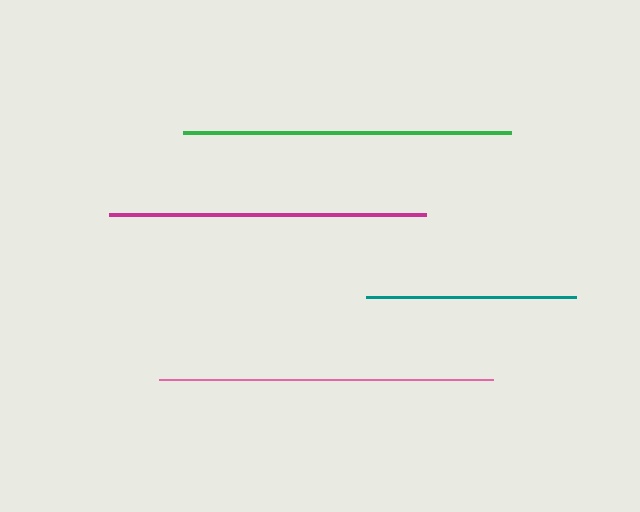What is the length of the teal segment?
The teal segment is approximately 210 pixels long.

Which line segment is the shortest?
The teal line is the shortest at approximately 210 pixels.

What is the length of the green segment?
The green segment is approximately 328 pixels long.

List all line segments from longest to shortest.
From longest to shortest: pink, green, magenta, teal.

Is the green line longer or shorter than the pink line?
The pink line is longer than the green line.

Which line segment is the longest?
The pink line is the longest at approximately 334 pixels.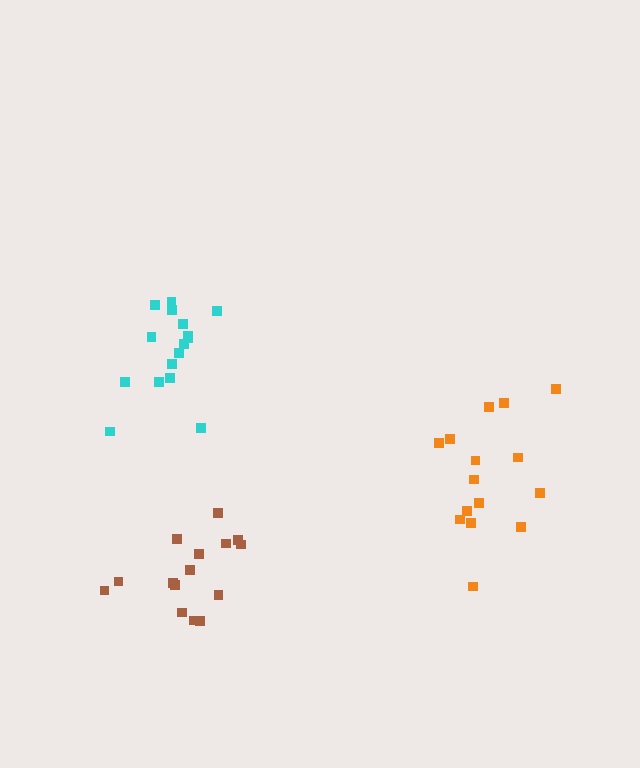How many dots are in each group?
Group 1: 15 dots, Group 2: 15 dots, Group 3: 16 dots (46 total).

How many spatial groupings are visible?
There are 3 spatial groupings.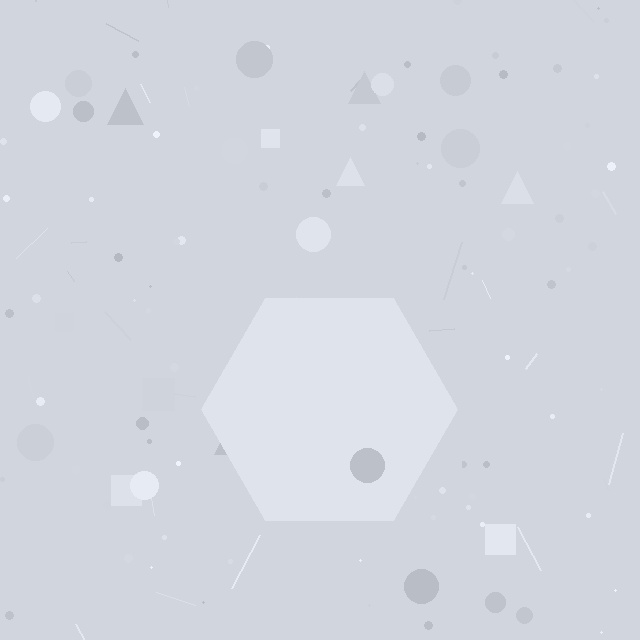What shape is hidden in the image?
A hexagon is hidden in the image.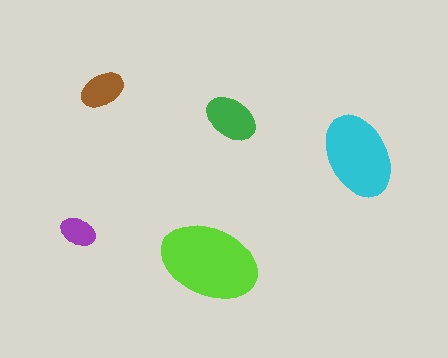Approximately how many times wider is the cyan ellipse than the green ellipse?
About 1.5 times wider.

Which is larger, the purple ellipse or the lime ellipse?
The lime one.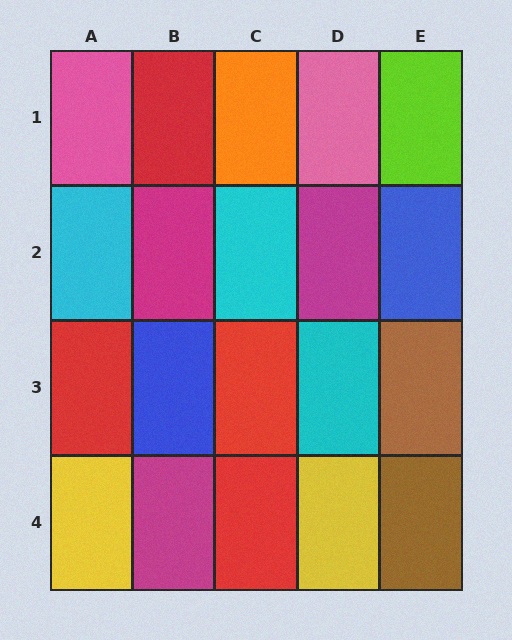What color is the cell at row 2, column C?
Cyan.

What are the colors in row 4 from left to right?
Yellow, magenta, red, yellow, brown.